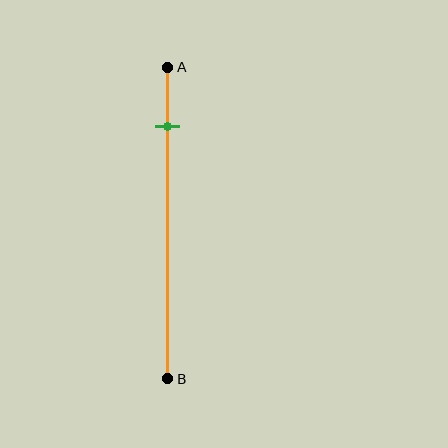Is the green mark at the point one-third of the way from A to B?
No, the mark is at about 20% from A, not at the 33% one-third point.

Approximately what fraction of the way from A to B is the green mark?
The green mark is approximately 20% of the way from A to B.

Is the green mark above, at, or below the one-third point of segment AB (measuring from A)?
The green mark is above the one-third point of segment AB.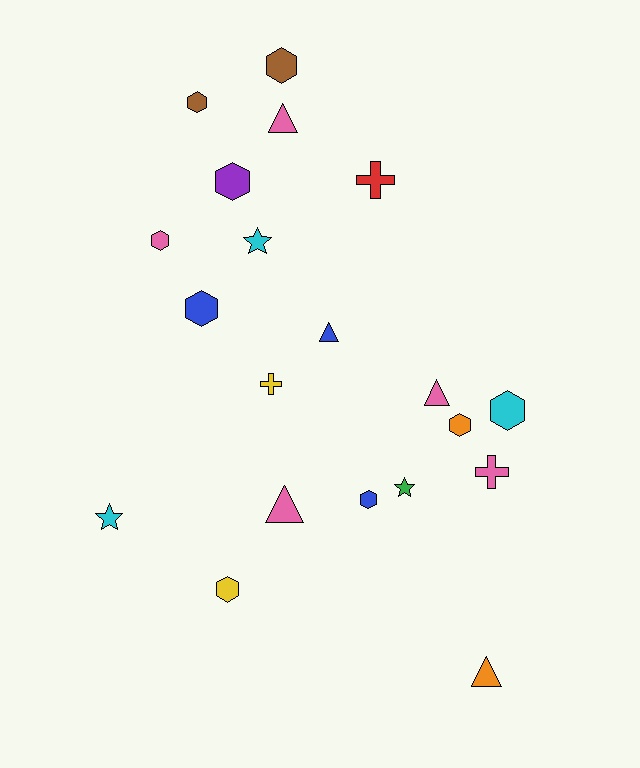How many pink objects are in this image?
There are 5 pink objects.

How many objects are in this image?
There are 20 objects.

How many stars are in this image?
There are 3 stars.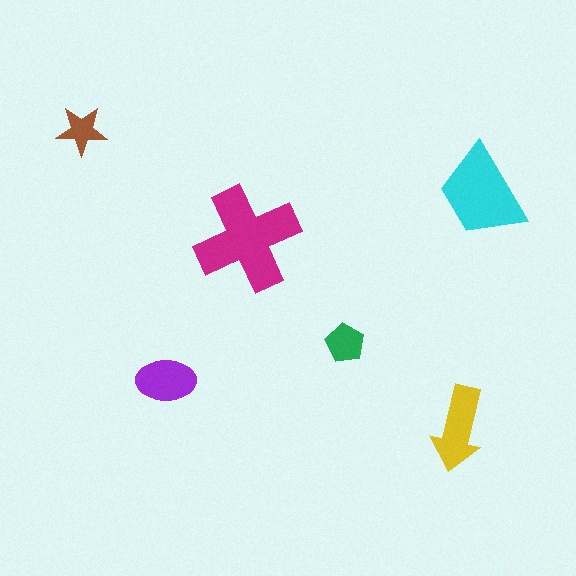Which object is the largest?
The magenta cross.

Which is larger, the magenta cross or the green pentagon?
The magenta cross.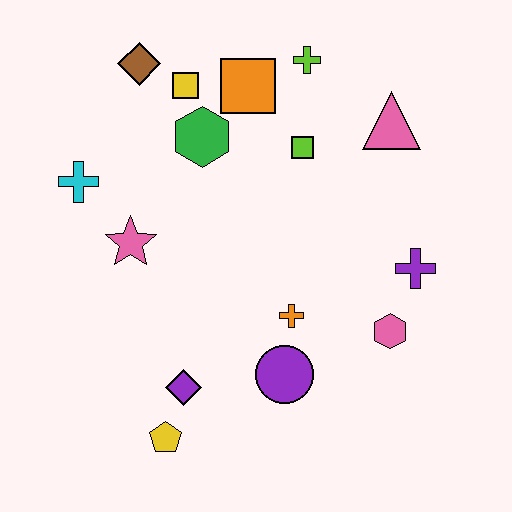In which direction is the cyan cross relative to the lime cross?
The cyan cross is to the left of the lime cross.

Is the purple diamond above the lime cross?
No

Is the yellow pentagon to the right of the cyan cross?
Yes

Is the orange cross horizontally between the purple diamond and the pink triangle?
Yes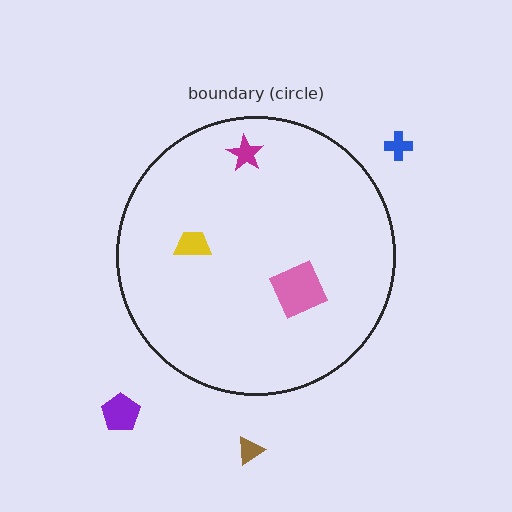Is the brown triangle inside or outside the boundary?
Outside.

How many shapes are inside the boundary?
3 inside, 3 outside.